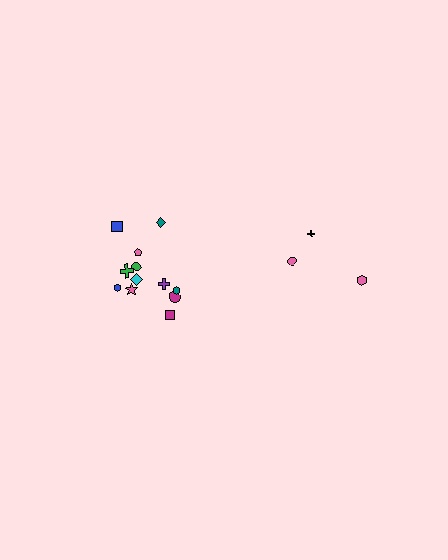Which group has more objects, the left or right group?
The left group.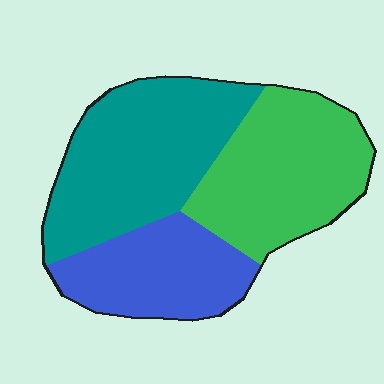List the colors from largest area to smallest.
From largest to smallest: teal, green, blue.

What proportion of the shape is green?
Green takes up about one third (1/3) of the shape.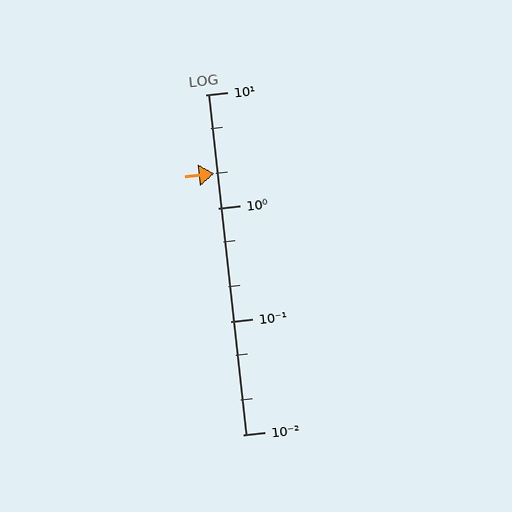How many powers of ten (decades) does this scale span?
The scale spans 3 decades, from 0.01 to 10.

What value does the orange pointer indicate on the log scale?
The pointer indicates approximately 2.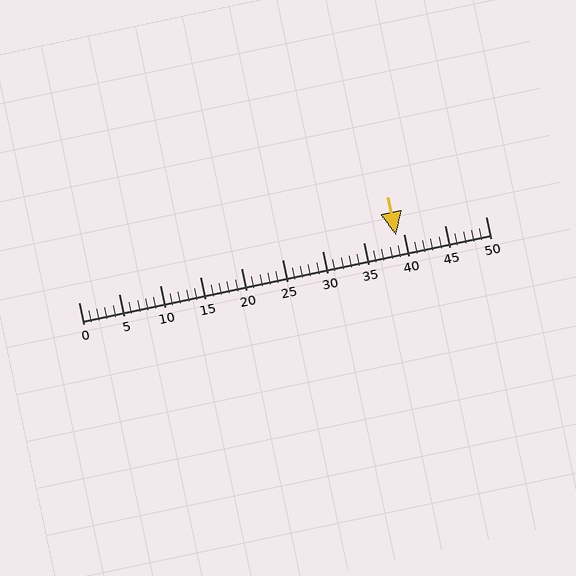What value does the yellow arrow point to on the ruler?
The yellow arrow points to approximately 39.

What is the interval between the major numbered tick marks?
The major tick marks are spaced 5 units apart.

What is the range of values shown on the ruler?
The ruler shows values from 0 to 50.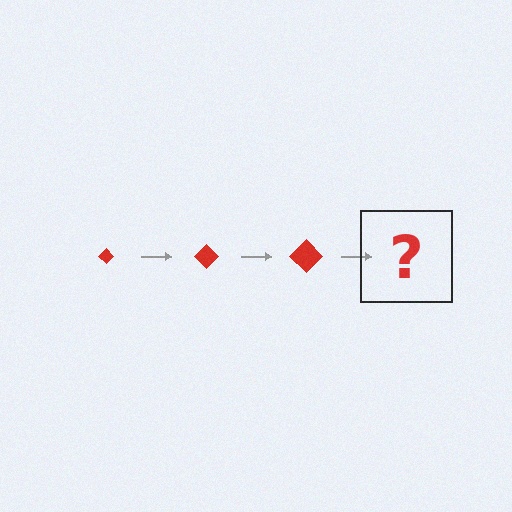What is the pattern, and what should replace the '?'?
The pattern is that the diamond gets progressively larger each step. The '?' should be a red diamond, larger than the previous one.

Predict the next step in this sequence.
The next step is a red diamond, larger than the previous one.